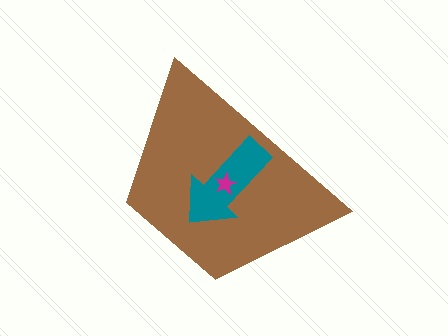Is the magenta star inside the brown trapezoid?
Yes.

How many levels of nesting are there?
3.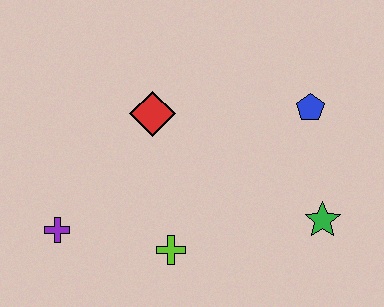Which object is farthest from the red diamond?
The green star is farthest from the red diamond.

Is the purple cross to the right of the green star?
No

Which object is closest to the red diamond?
The lime cross is closest to the red diamond.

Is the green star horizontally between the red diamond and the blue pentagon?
No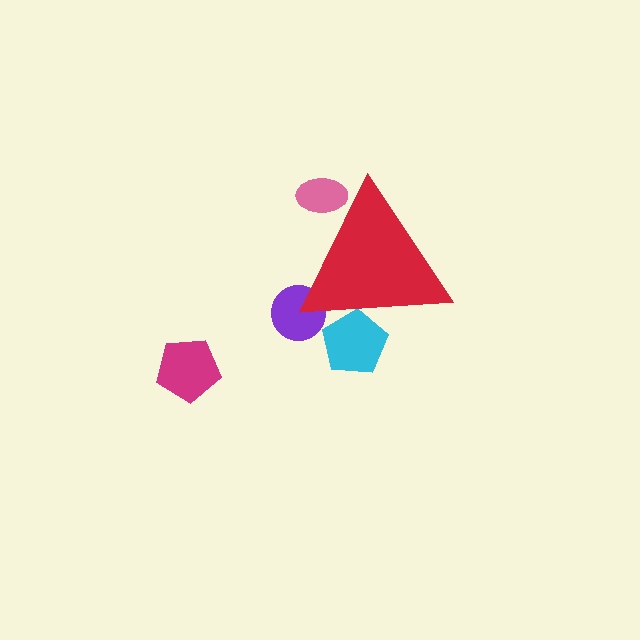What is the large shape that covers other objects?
A red triangle.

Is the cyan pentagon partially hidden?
Yes, the cyan pentagon is partially hidden behind the red triangle.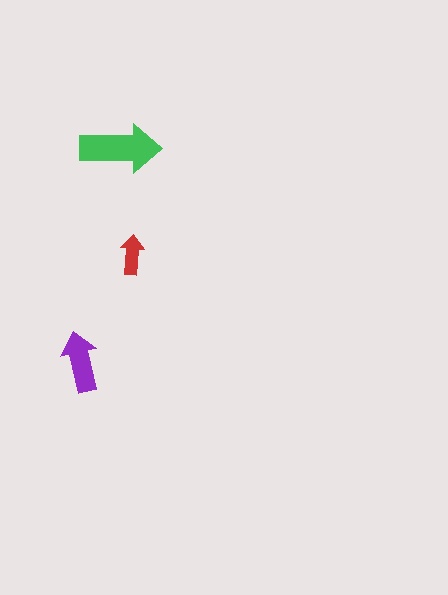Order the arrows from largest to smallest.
the green one, the purple one, the red one.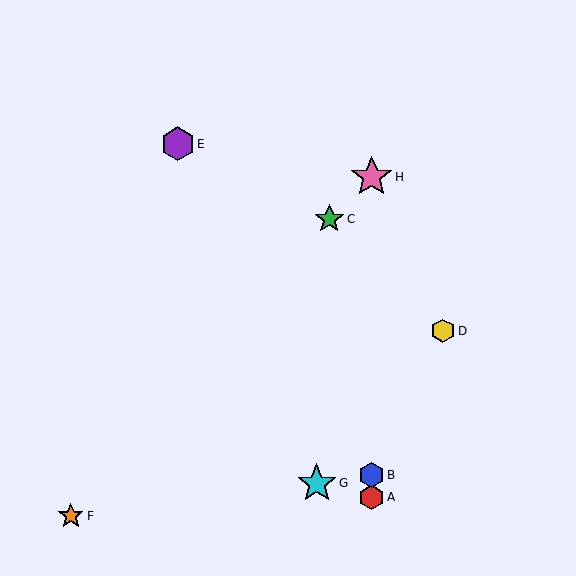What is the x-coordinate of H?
Object H is at x≈372.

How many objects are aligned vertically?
3 objects (A, B, H) are aligned vertically.